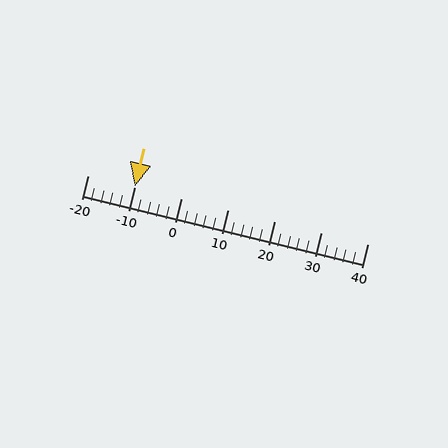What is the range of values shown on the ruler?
The ruler shows values from -20 to 40.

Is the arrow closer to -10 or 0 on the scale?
The arrow is closer to -10.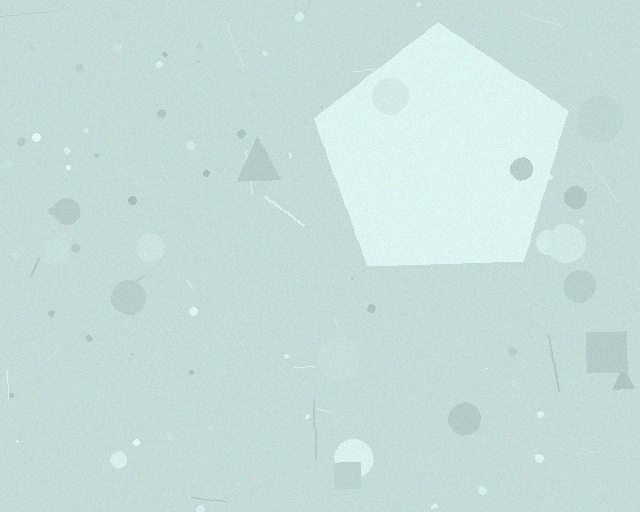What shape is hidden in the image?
A pentagon is hidden in the image.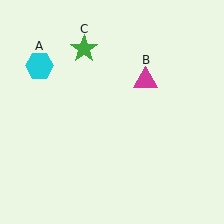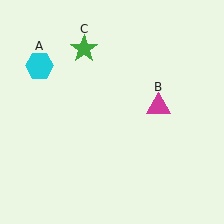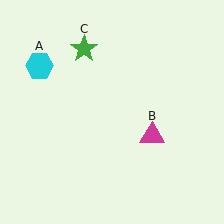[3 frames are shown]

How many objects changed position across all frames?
1 object changed position: magenta triangle (object B).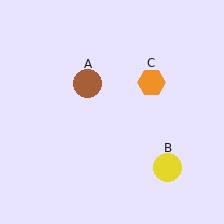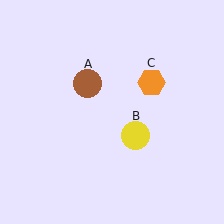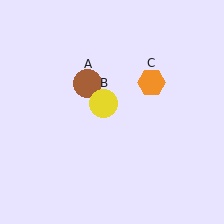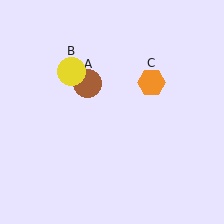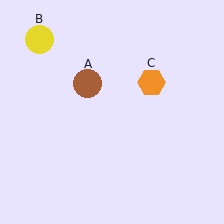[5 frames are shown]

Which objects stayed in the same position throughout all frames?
Brown circle (object A) and orange hexagon (object C) remained stationary.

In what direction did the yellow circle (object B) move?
The yellow circle (object B) moved up and to the left.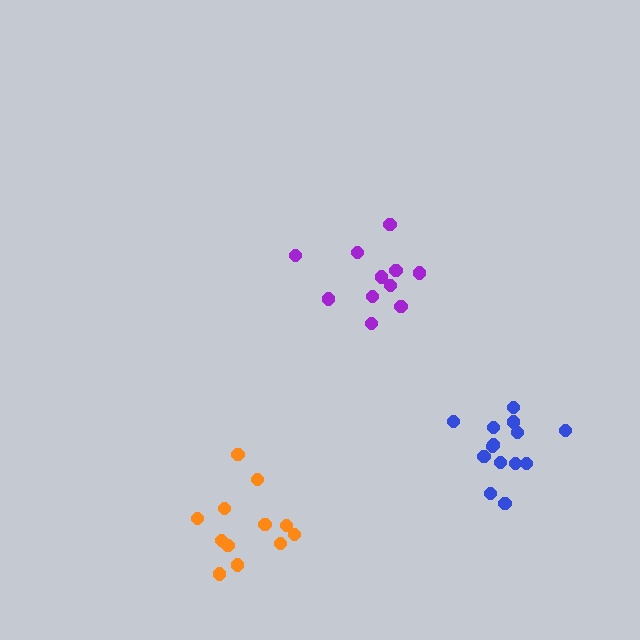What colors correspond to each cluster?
The clusters are colored: purple, orange, blue.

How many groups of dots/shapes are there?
There are 3 groups.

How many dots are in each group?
Group 1: 11 dots, Group 2: 12 dots, Group 3: 14 dots (37 total).